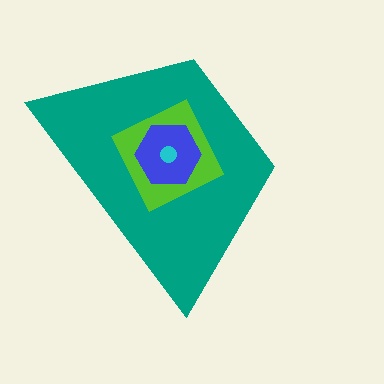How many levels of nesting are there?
4.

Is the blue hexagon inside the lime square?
Yes.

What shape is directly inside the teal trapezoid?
The lime square.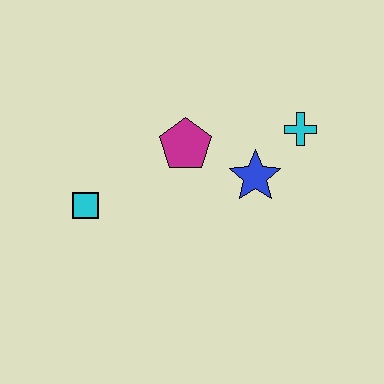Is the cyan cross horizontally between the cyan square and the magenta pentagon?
No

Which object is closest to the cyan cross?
The blue star is closest to the cyan cross.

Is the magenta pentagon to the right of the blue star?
No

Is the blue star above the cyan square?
Yes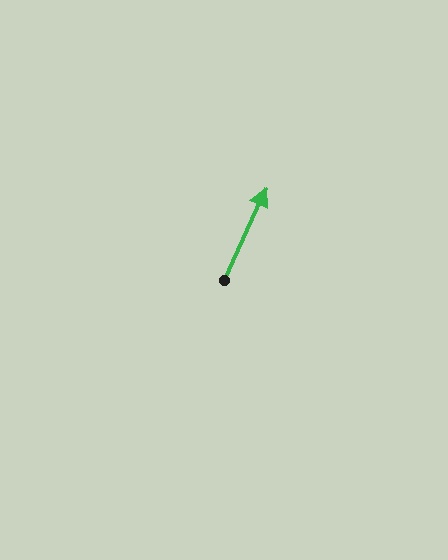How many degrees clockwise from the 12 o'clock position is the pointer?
Approximately 25 degrees.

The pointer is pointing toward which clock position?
Roughly 1 o'clock.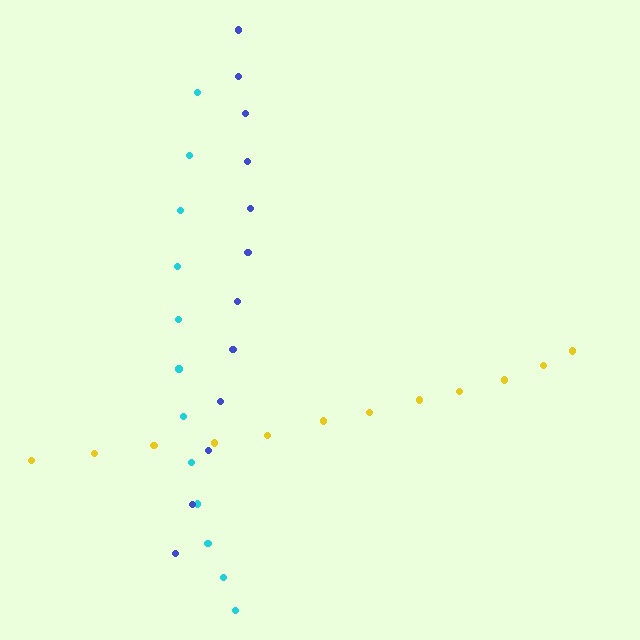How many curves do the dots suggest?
There are 3 distinct paths.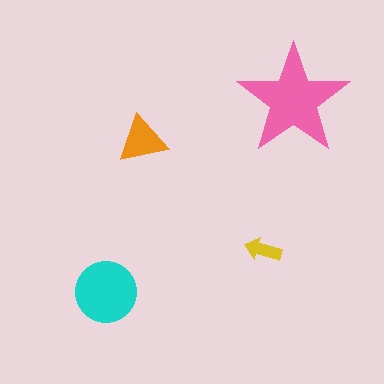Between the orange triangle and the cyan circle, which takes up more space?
The cyan circle.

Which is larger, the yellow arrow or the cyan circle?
The cyan circle.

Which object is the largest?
The pink star.